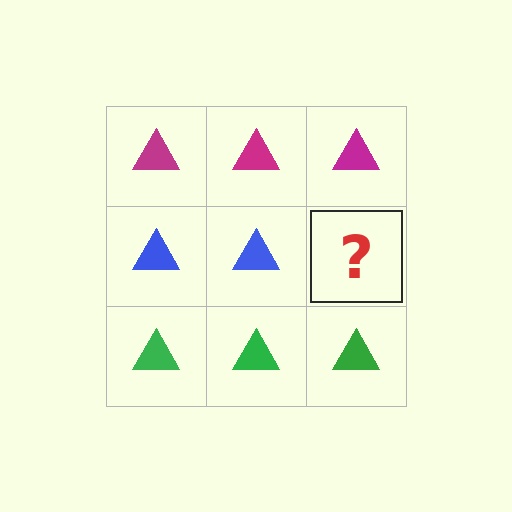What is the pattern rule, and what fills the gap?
The rule is that each row has a consistent color. The gap should be filled with a blue triangle.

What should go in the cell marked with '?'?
The missing cell should contain a blue triangle.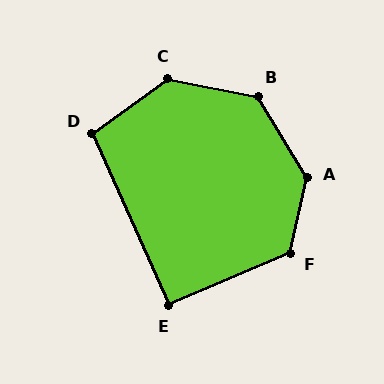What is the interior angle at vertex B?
Approximately 132 degrees (obtuse).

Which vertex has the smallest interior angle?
E, at approximately 91 degrees.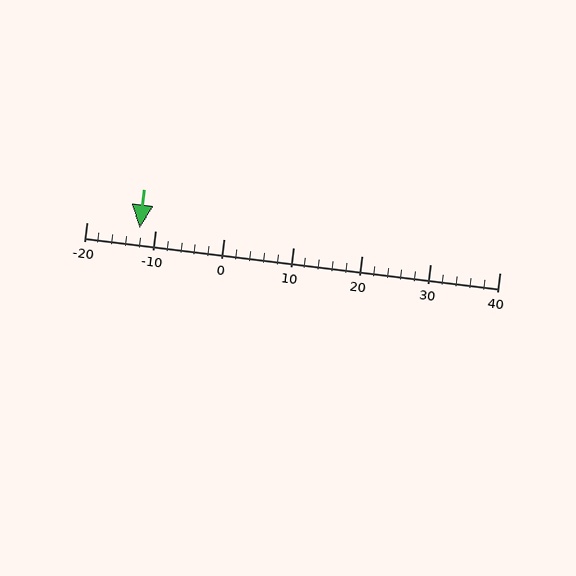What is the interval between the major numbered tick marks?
The major tick marks are spaced 10 units apart.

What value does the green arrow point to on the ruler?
The green arrow points to approximately -12.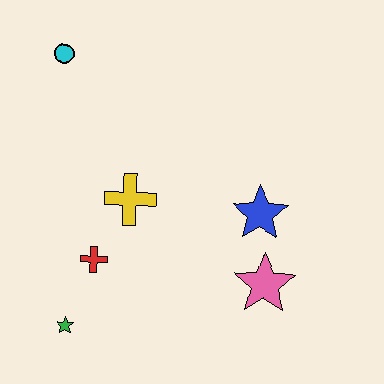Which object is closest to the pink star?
The blue star is closest to the pink star.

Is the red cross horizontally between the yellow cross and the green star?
Yes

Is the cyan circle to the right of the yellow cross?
No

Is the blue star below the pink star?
No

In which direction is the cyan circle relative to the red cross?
The cyan circle is above the red cross.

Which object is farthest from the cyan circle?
The pink star is farthest from the cyan circle.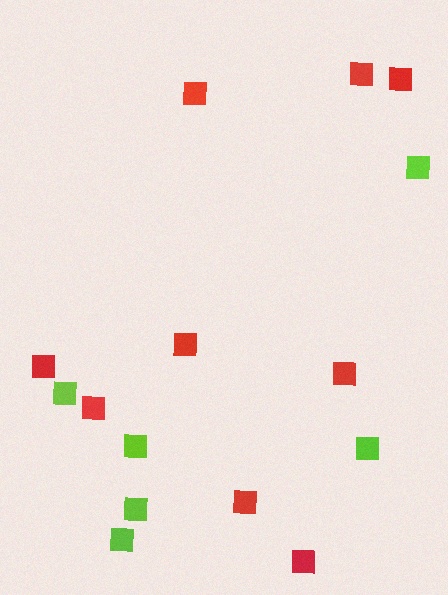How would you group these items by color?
There are 2 groups: one group of red squares (9) and one group of lime squares (6).